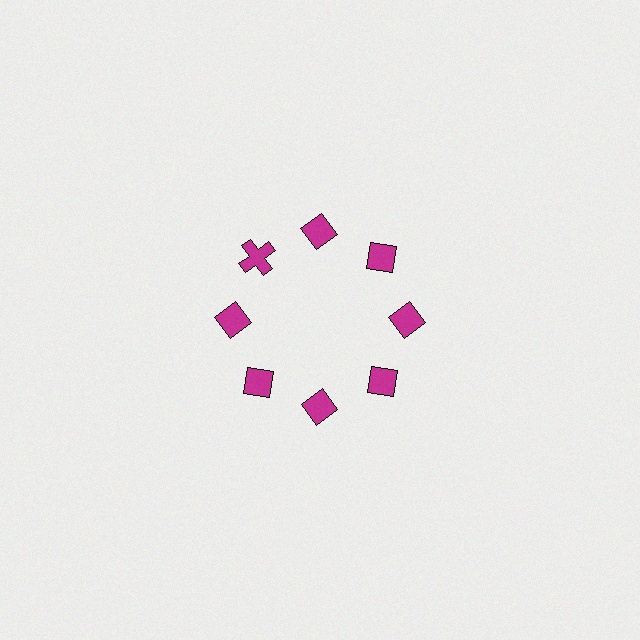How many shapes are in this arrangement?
There are 8 shapes arranged in a ring pattern.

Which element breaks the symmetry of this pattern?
The magenta cross at roughly the 10 o'clock position breaks the symmetry. All other shapes are magenta diamonds.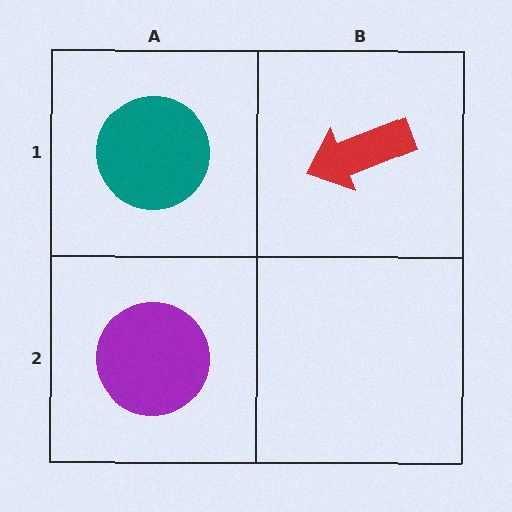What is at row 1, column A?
A teal circle.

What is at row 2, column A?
A purple circle.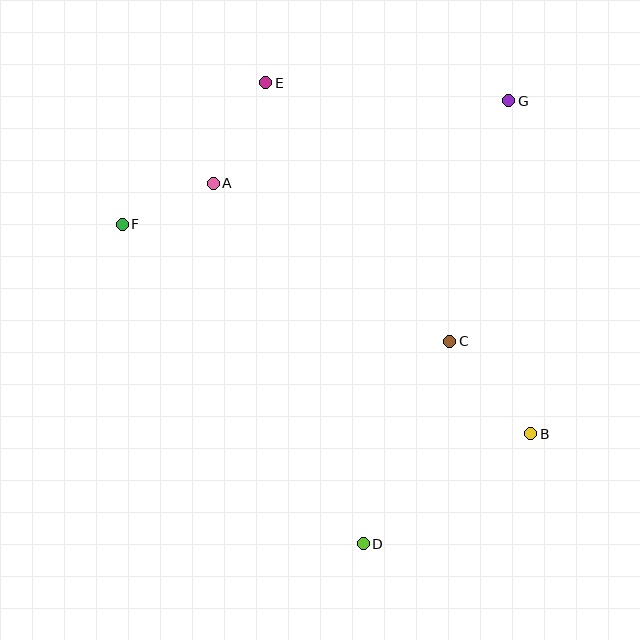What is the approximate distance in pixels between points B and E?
The distance between B and E is approximately 440 pixels.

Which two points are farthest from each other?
Points D and E are farthest from each other.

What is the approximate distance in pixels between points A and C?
The distance between A and C is approximately 285 pixels.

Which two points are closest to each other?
Points A and F are closest to each other.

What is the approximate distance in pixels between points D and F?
The distance between D and F is approximately 400 pixels.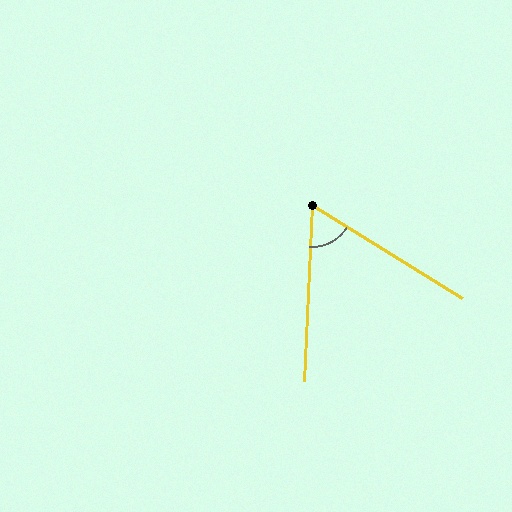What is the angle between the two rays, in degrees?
Approximately 61 degrees.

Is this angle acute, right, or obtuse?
It is acute.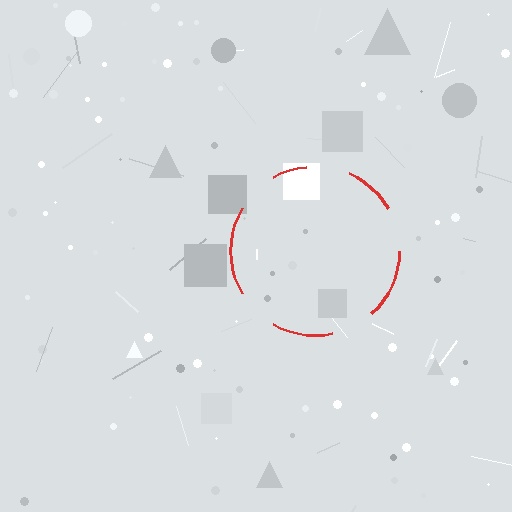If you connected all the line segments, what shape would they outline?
They would outline a circle.